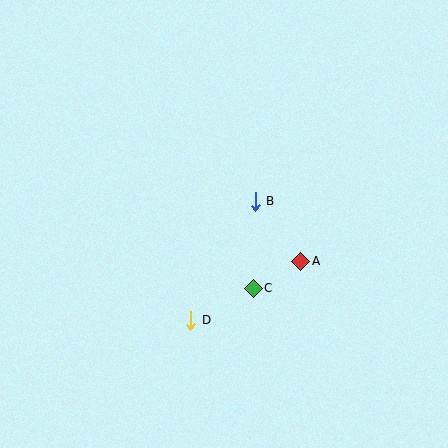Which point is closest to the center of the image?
Point B at (255, 201) is closest to the center.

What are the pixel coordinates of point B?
Point B is at (255, 201).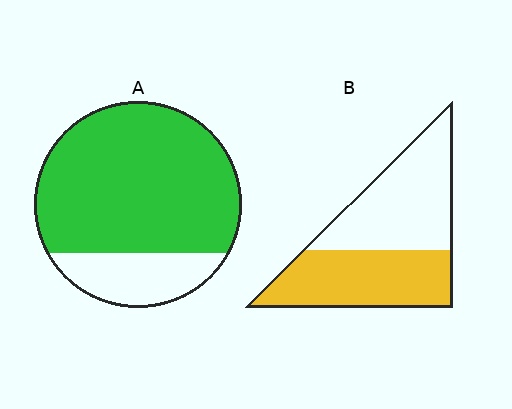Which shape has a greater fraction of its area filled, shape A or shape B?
Shape A.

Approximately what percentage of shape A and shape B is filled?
A is approximately 80% and B is approximately 50%.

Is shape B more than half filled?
Roughly half.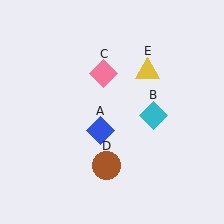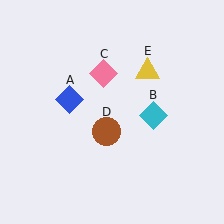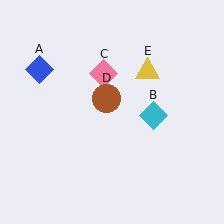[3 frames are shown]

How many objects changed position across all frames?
2 objects changed position: blue diamond (object A), brown circle (object D).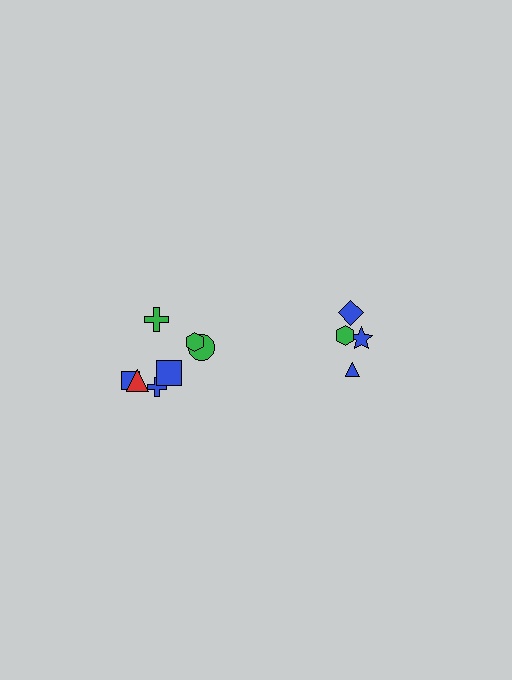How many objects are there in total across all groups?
There are 11 objects.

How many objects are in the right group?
There are 4 objects.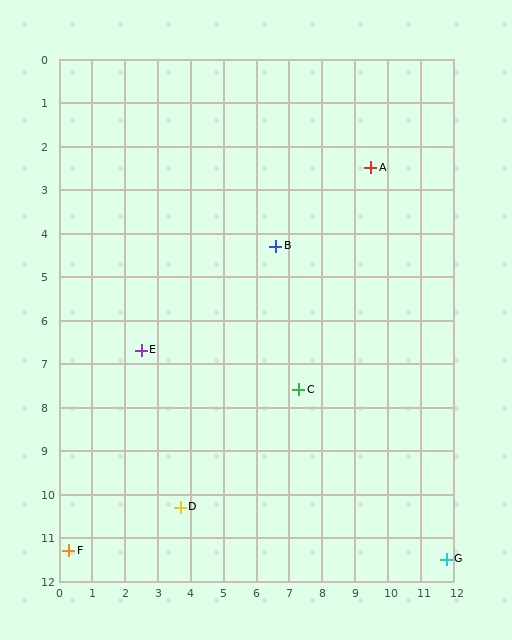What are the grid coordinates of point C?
Point C is at approximately (7.3, 7.6).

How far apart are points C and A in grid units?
Points C and A are about 5.6 grid units apart.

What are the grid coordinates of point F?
Point F is at approximately (0.3, 11.3).